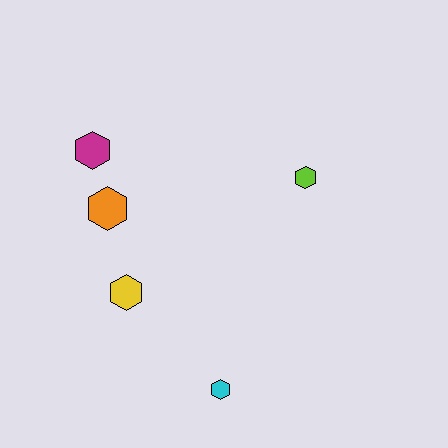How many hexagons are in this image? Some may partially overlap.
There are 5 hexagons.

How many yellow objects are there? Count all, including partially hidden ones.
There is 1 yellow object.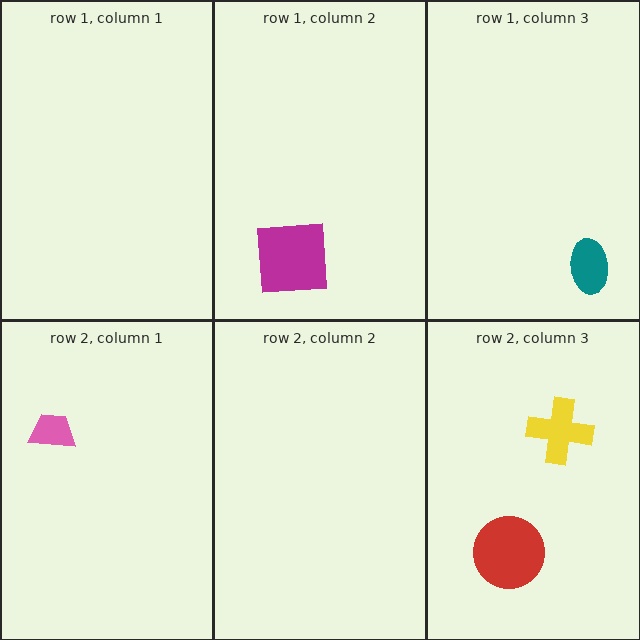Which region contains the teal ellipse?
The row 1, column 3 region.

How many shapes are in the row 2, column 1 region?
1.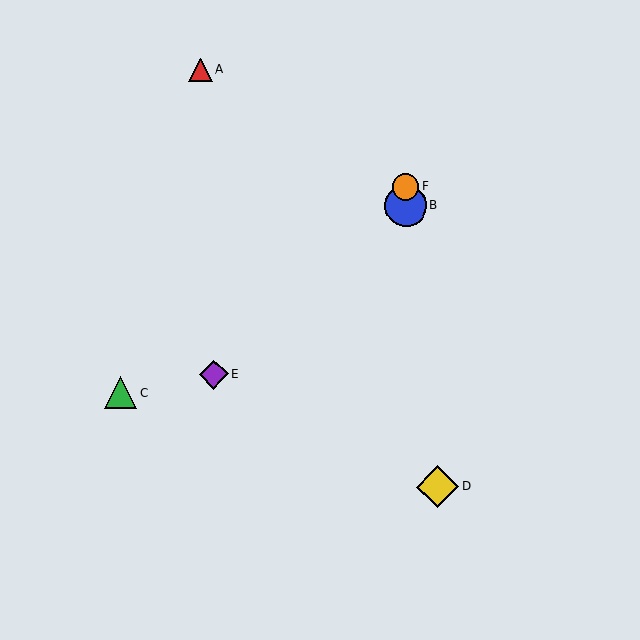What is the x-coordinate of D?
Object D is at x≈437.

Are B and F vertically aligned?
Yes, both are at x≈406.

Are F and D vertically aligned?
No, F is at x≈406 and D is at x≈437.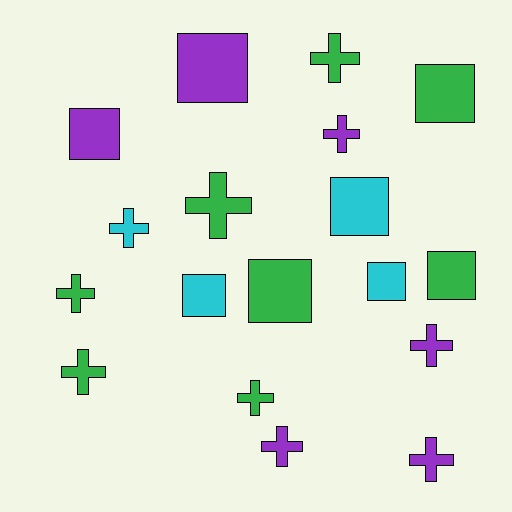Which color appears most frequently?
Green, with 8 objects.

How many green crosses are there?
There are 5 green crosses.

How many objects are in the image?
There are 18 objects.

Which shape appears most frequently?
Cross, with 10 objects.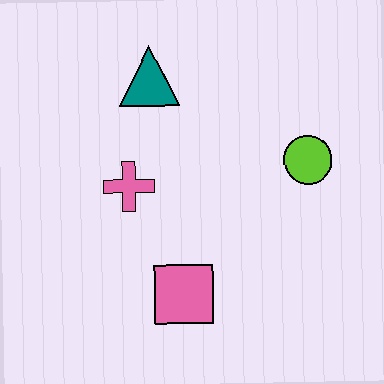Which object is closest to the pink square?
The pink cross is closest to the pink square.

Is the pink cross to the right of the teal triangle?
No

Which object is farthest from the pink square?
The teal triangle is farthest from the pink square.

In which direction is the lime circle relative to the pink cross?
The lime circle is to the right of the pink cross.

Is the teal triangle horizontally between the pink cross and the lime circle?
Yes